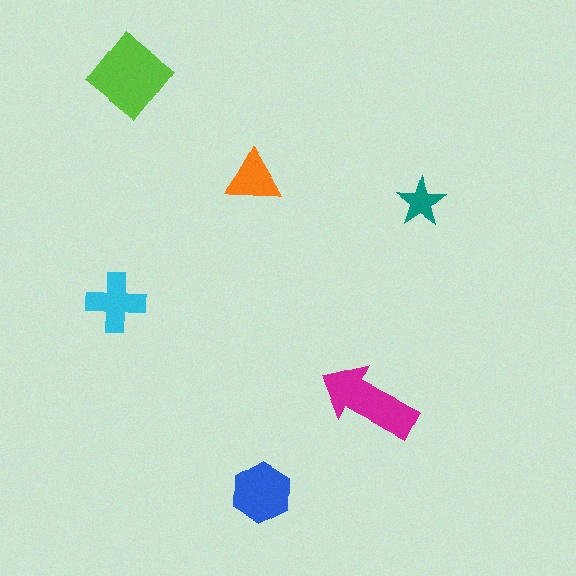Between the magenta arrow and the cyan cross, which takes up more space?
The magenta arrow.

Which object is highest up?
The lime diamond is topmost.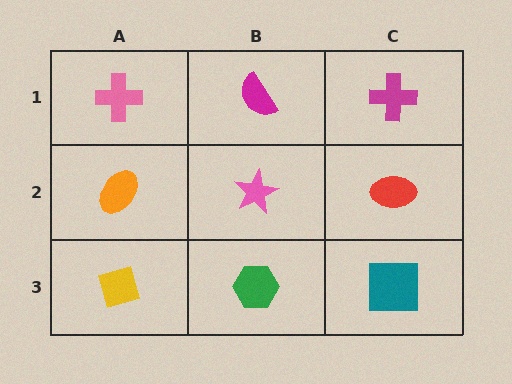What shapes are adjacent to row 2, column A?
A pink cross (row 1, column A), a yellow diamond (row 3, column A), a pink star (row 2, column B).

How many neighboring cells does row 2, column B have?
4.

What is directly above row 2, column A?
A pink cross.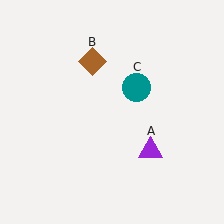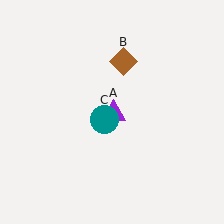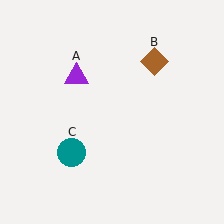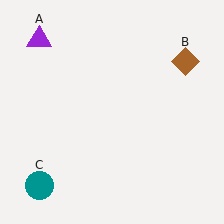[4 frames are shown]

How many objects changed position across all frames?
3 objects changed position: purple triangle (object A), brown diamond (object B), teal circle (object C).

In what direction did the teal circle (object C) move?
The teal circle (object C) moved down and to the left.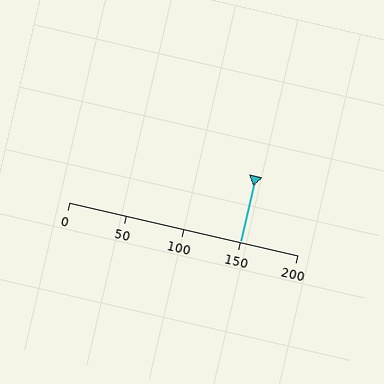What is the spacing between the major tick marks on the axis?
The major ticks are spaced 50 apart.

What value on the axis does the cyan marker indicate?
The marker indicates approximately 150.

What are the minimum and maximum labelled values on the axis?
The axis runs from 0 to 200.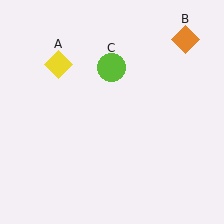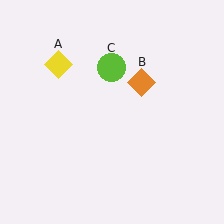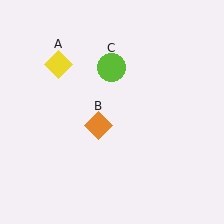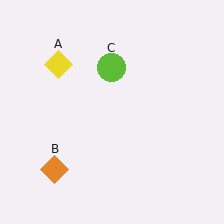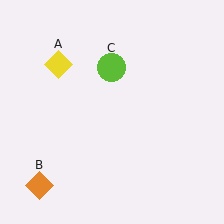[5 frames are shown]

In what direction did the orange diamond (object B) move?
The orange diamond (object B) moved down and to the left.